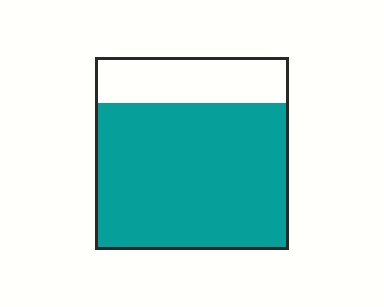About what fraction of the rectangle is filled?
About three quarters (3/4).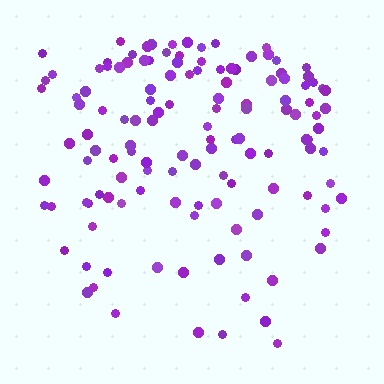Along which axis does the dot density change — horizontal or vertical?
Vertical.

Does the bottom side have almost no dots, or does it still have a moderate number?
Still a moderate number, just noticeably fewer than the top.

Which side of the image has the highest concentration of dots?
The top.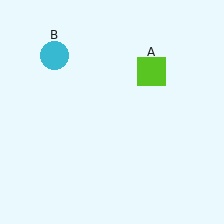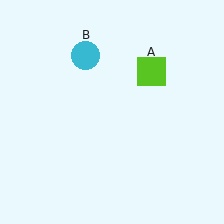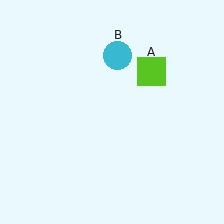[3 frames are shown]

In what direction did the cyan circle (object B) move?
The cyan circle (object B) moved right.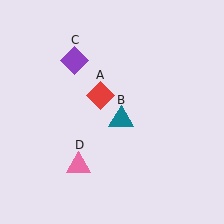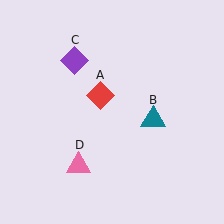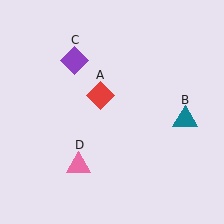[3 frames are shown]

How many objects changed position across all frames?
1 object changed position: teal triangle (object B).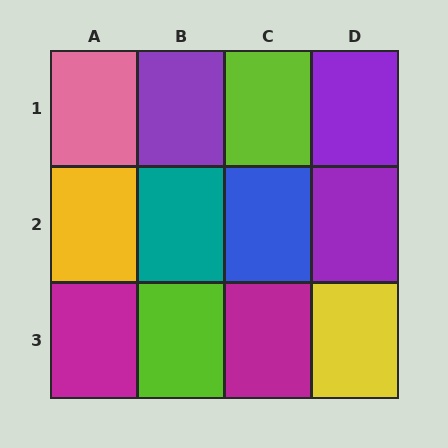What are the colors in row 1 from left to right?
Pink, purple, lime, purple.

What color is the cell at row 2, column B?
Teal.